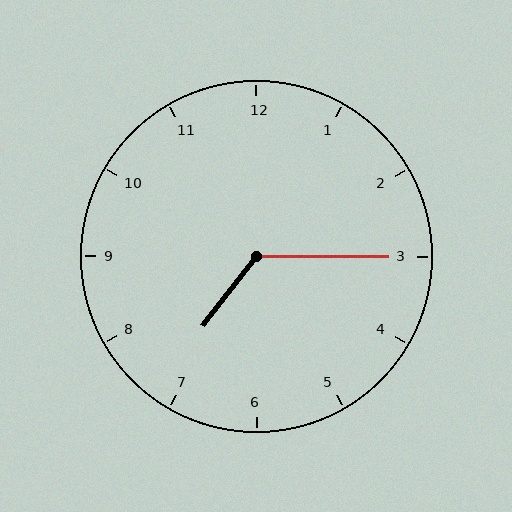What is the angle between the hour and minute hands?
Approximately 128 degrees.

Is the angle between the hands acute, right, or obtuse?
It is obtuse.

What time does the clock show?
7:15.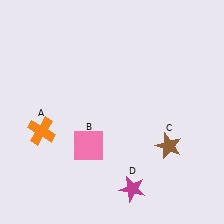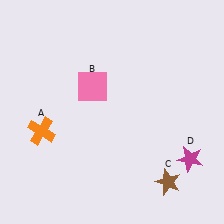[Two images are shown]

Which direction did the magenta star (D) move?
The magenta star (D) moved right.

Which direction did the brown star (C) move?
The brown star (C) moved down.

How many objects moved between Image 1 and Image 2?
3 objects moved between the two images.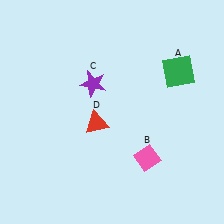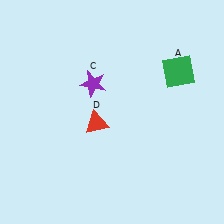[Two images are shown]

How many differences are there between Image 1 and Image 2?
There is 1 difference between the two images.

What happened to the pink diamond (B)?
The pink diamond (B) was removed in Image 2. It was in the bottom-right area of Image 1.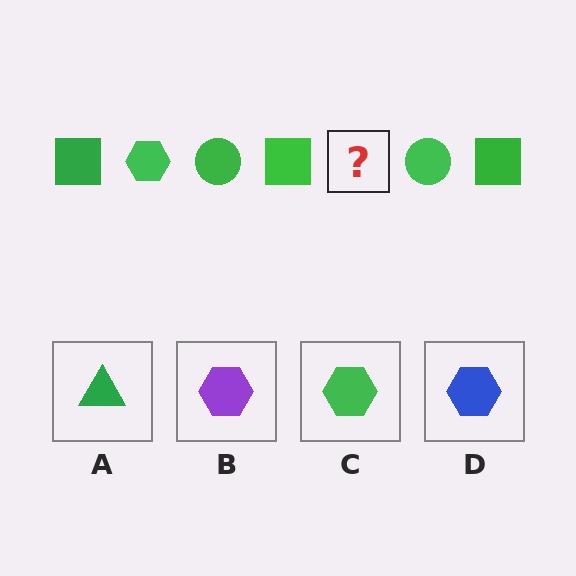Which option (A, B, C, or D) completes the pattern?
C.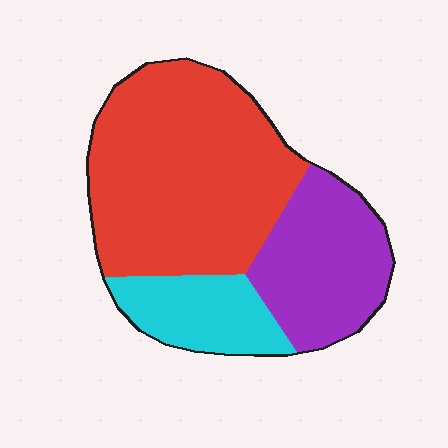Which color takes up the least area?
Cyan, at roughly 15%.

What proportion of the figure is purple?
Purple takes up about one quarter (1/4) of the figure.